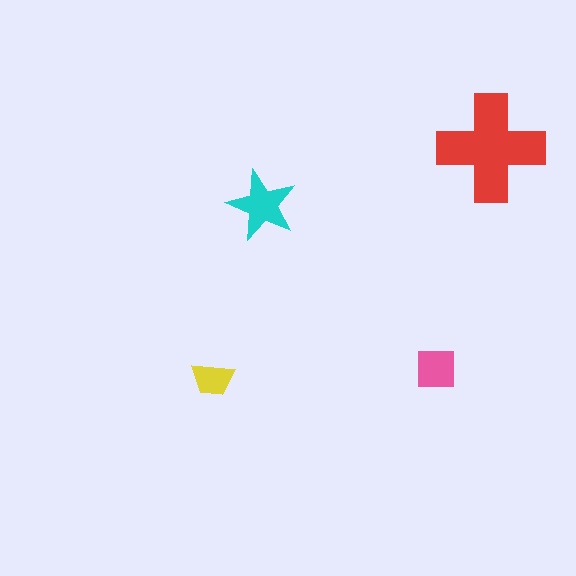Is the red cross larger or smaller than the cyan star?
Larger.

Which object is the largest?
The red cross.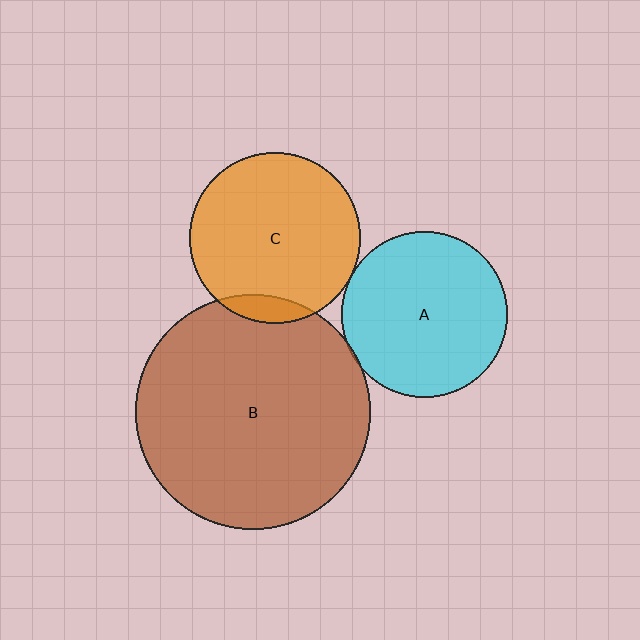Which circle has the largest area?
Circle B (brown).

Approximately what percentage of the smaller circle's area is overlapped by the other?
Approximately 5%.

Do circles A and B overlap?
Yes.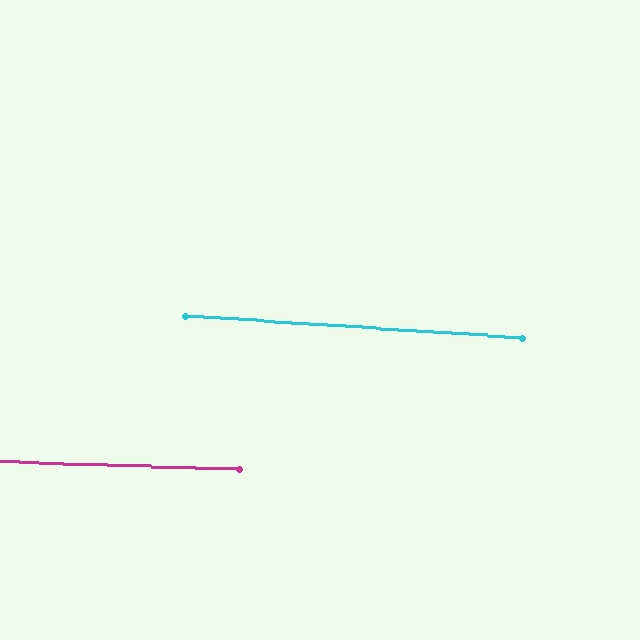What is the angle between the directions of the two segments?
Approximately 2 degrees.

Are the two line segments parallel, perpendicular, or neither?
Parallel — their directions differ by only 2.0°.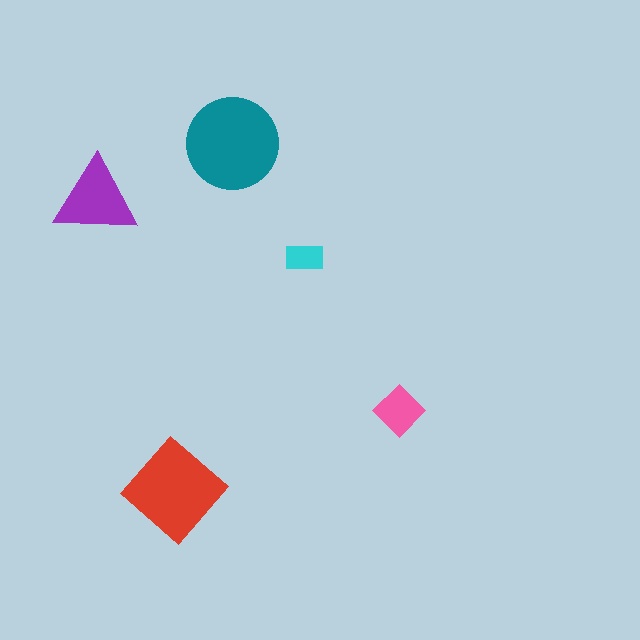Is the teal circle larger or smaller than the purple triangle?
Larger.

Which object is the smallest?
The cyan rectangle.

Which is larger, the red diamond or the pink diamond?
The red diamond.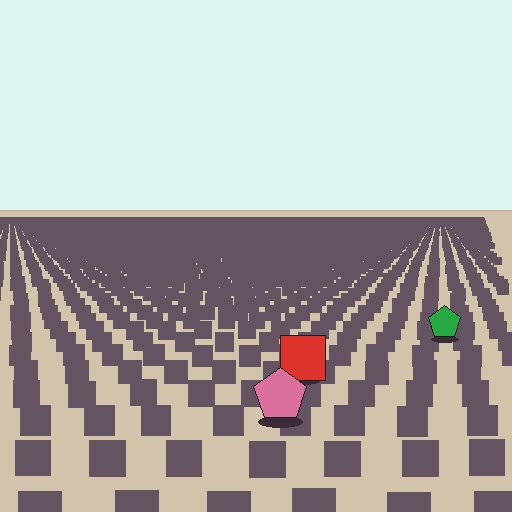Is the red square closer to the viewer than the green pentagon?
Yes. The red square is closer — you can tell from the texture gradient: the ground texture is coarser near it.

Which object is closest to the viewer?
The pink pentagon is closest. The texture marks near it are larger and more spread out.